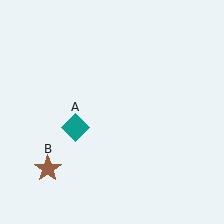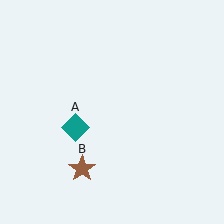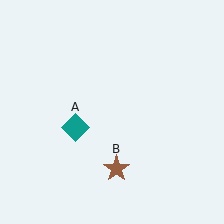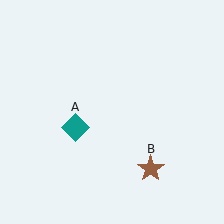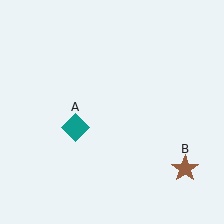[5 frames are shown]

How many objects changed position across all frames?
1 object changed position: brown star (object B).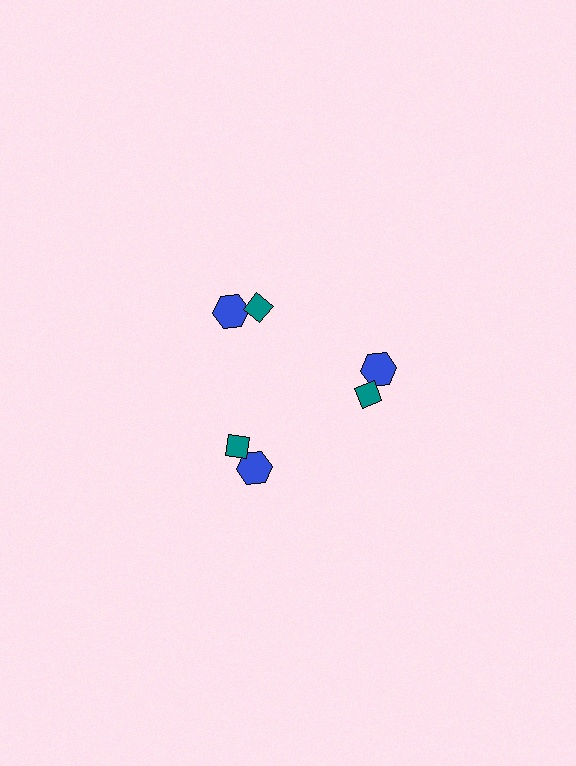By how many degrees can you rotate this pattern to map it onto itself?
The pattern maps onto itself every 120 degrees of rotation.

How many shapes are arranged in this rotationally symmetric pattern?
There are 6 shapes, arranged in 3 groups of 2.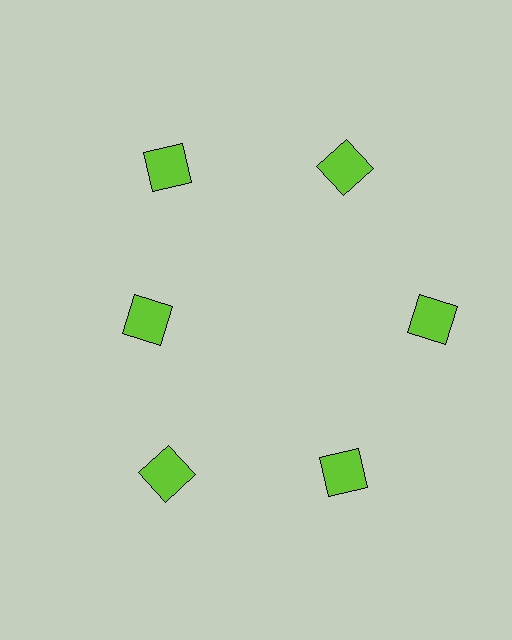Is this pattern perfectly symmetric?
No. The 6 lime squares are arranged in a ring, but one element near the 9 o'clock position is pulled inward toward the center, breaking the 6-fold rotational symmetry.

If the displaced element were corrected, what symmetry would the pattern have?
It would have 6-fold rotational symmetry — the pattern would map onto itself every 60 degrees.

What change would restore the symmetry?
The symmetry would be restored by moving it outward, back onto the ring so that all 6 squares sit at equal angles and equal distance from the center.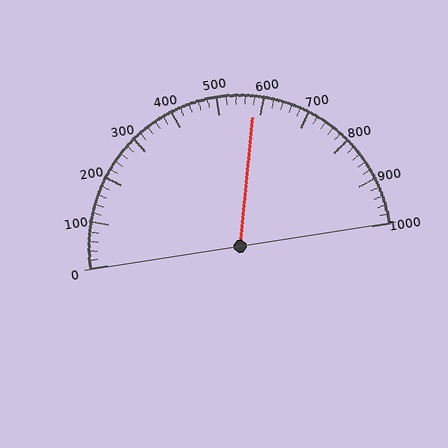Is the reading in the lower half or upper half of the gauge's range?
The reading is in the upper half of the range (0 to 1000).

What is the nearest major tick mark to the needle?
The nearest major tick mark is 600.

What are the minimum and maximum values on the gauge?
The gauge ranges from 0 to 1000.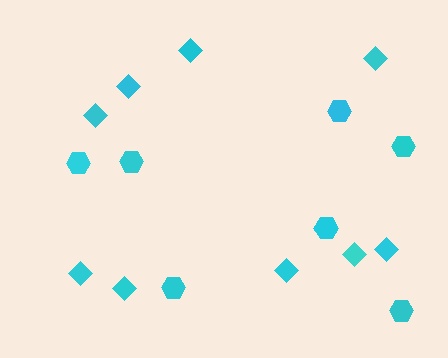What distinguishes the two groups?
There are 2 groups: one group of hexagons (7) and one group of diamonds (9).